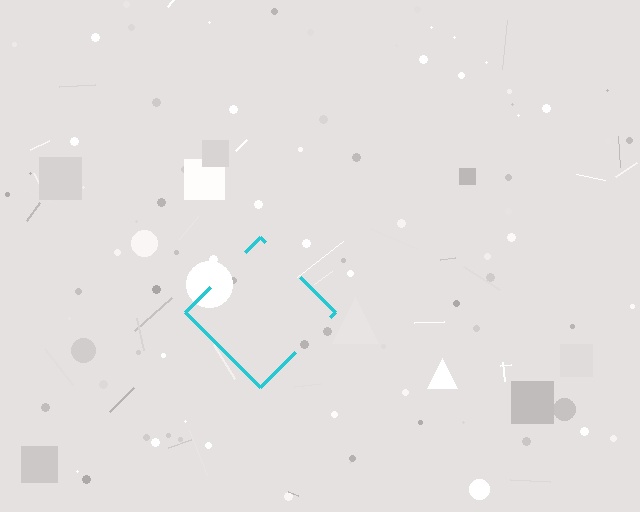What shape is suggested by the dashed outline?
The dashed outline suggests a diamond.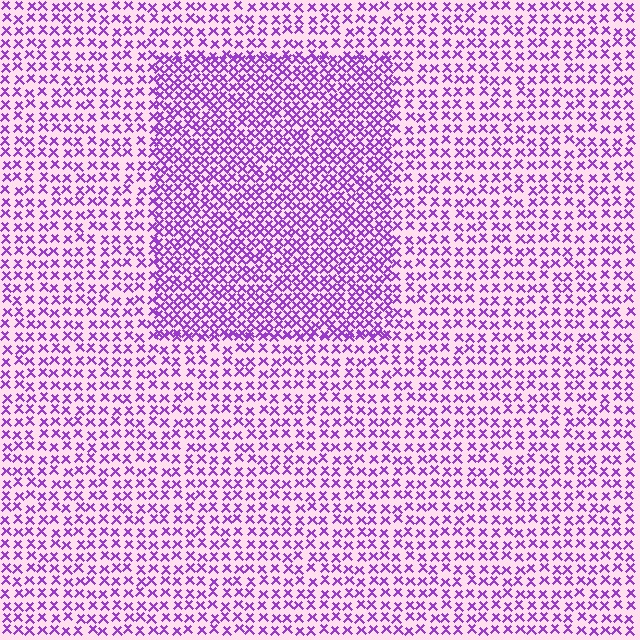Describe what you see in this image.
The image contains small purple elements arranged at two different densities. A rectangle-shaped region is visible where the elements are more densely packed than the surrounding area.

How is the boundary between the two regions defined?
The boundary is defined by a change in element density (approximately 1.8x ratio). All elements are the same color, size, and shape.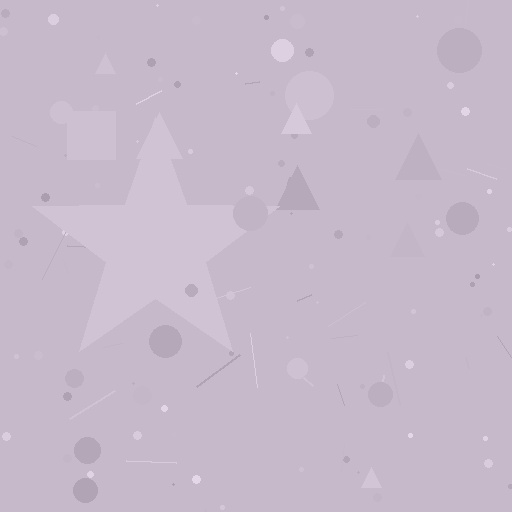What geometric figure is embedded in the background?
A star is embedded in the background.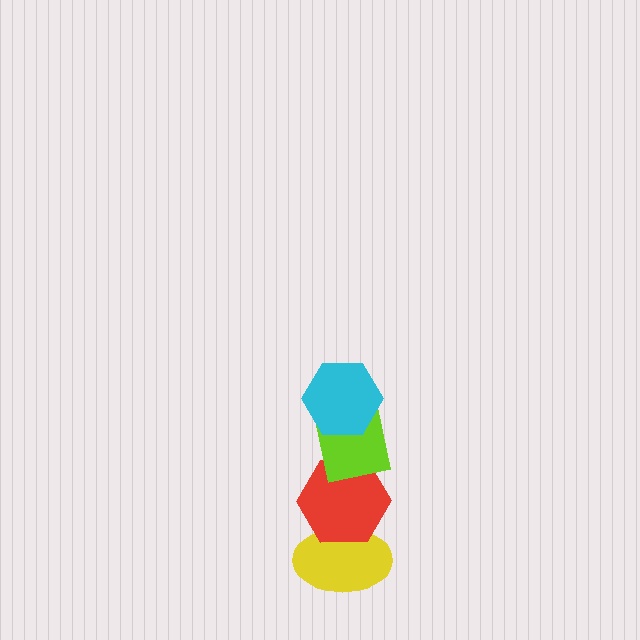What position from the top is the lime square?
The lime square is 2nd from the top.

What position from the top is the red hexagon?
The red hexagon is 3rd from the top.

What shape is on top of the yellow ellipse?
The red hexagon is on top of the yellow ellipse.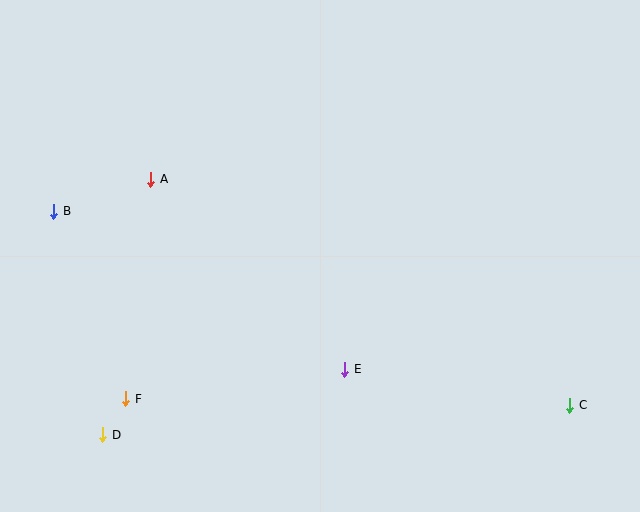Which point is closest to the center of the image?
Point E at (345, 369) is closest to the center.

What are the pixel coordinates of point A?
Point A is at (151, 179).